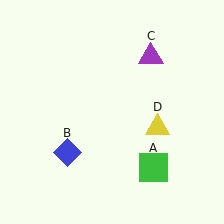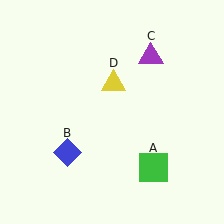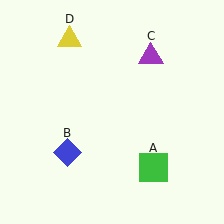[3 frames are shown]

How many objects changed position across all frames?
1 object changed position: yellow triangle (object D).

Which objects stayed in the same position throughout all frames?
Green square (object A) and blue diamond (object B) and purple triangle (object C) remained stationary.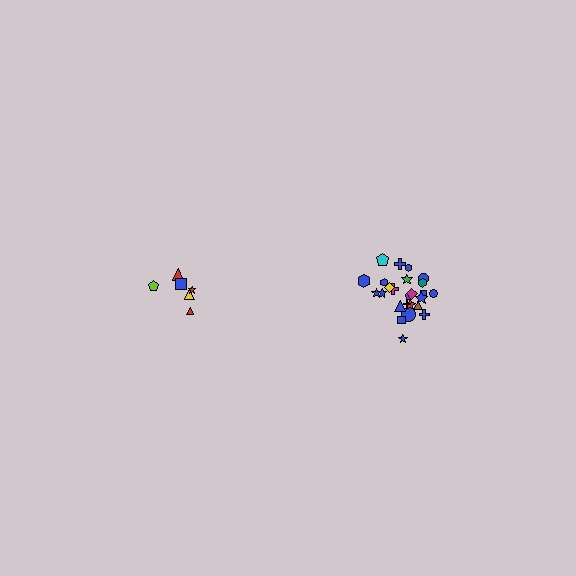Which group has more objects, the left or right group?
The right group.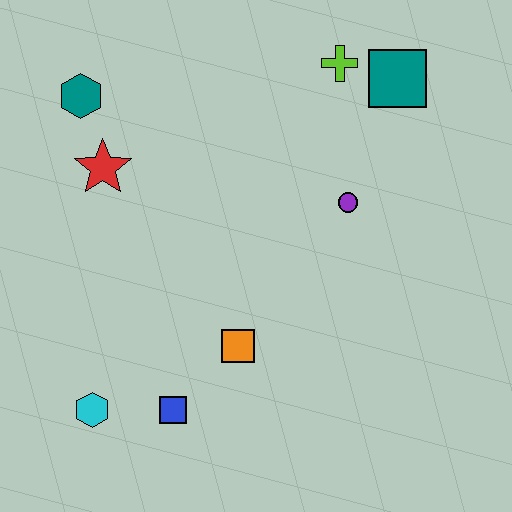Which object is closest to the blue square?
The cyan hexagon is closest to the blue square.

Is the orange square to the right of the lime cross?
No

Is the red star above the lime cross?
No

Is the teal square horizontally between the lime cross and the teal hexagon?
No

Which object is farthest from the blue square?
The teal square is farthest from the blue square.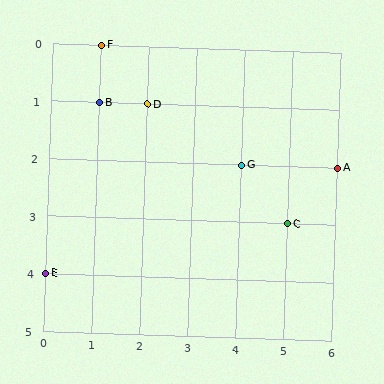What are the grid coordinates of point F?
Point F is at grid coordinates (1, 0).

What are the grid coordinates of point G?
Point G is at grid coordinates (4, 2).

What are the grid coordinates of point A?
Point A is at grid coordinates (6, 2).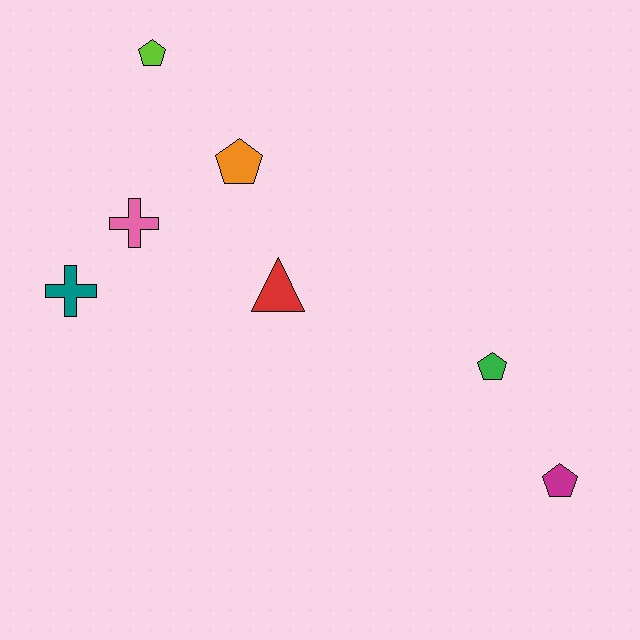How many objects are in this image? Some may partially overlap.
There are 7 objects.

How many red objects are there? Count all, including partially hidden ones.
There is 1 red object.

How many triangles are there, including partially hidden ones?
There is 1 triangle.